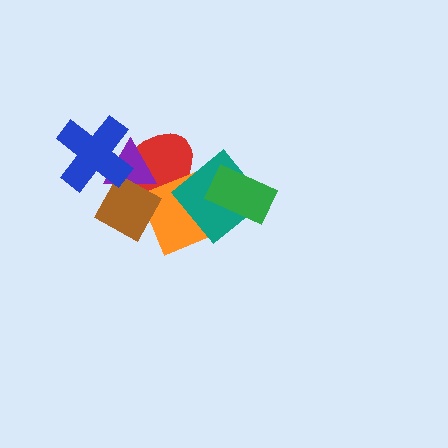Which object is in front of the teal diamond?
The green rectangle is in front of the teal diamond.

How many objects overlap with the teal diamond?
3 objects overlap with the teal diamond.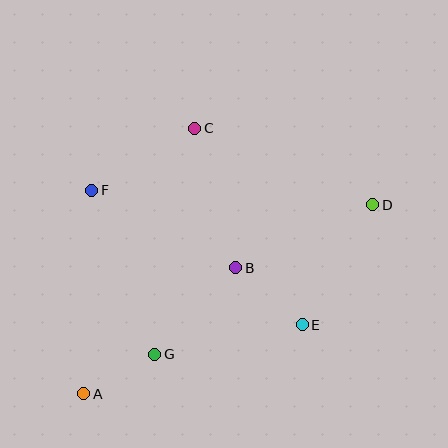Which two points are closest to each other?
Points A and G are closest to each other.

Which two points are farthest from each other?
Points A and D are farthest from each other.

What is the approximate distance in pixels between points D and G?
The distance between D and G is approximately 264 pixels.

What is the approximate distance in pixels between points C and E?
The distance between C and E is approximately 224 pixels.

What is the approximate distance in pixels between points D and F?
The distance between D and F is approximately 281 pixels.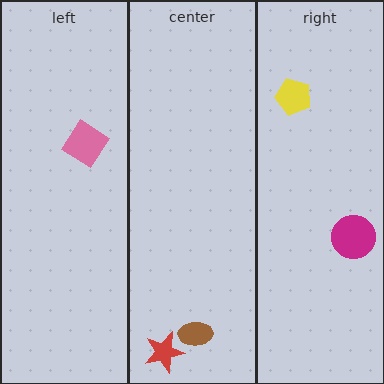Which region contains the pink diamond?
The left region.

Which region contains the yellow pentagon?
The right region.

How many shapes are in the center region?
2.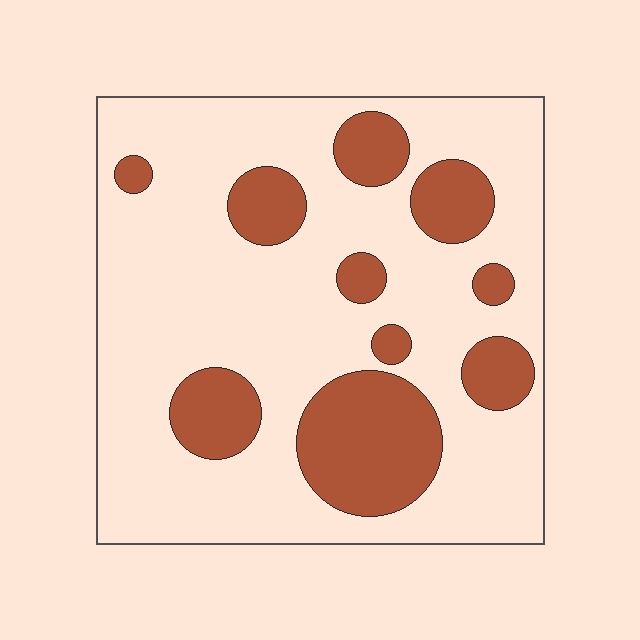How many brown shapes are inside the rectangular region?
10.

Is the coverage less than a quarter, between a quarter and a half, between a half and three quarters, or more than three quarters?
Less than a quarter.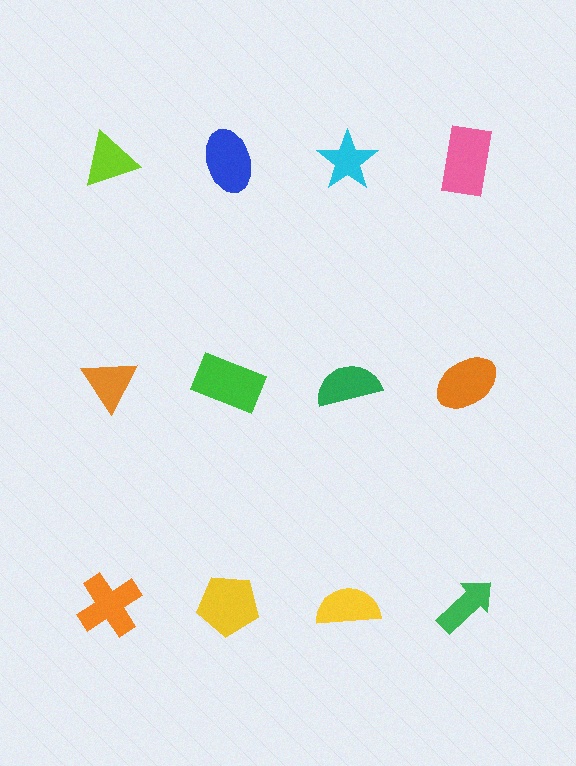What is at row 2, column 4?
An orange ellipse.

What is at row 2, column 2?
A green rectangle.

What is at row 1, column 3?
A cyan star.